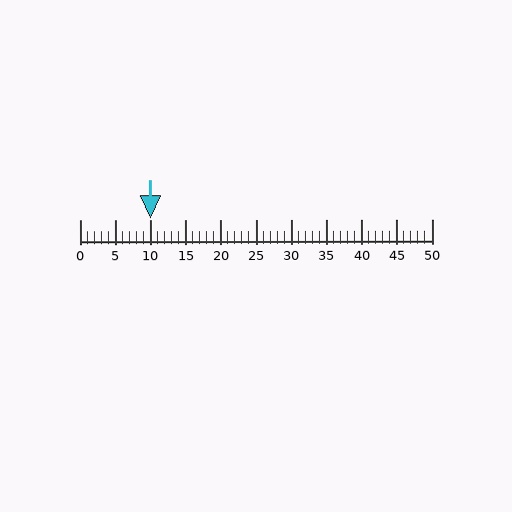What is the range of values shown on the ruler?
The ruler shows values from 0 to 50.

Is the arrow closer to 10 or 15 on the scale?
The arrow is closer to 10.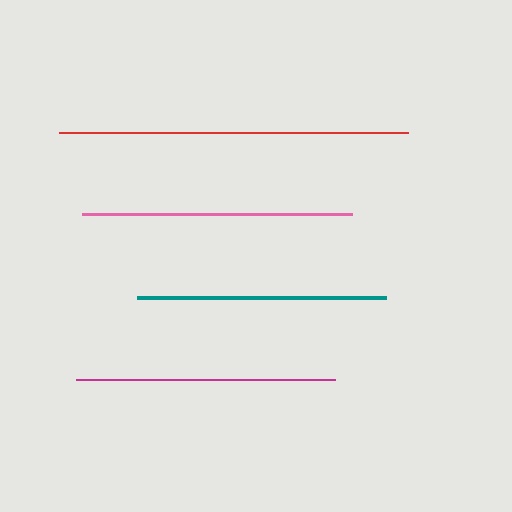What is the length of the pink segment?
The pink segment is approximately 270 pixels long.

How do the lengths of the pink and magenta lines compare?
The pink and magenta lines are approximately the same length.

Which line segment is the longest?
The red line is the longest at approximately 349 pixels.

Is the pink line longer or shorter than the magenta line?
The pink line is longer than the magenta line.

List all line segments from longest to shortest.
From longest to shortest: red, pink, magenta, teal.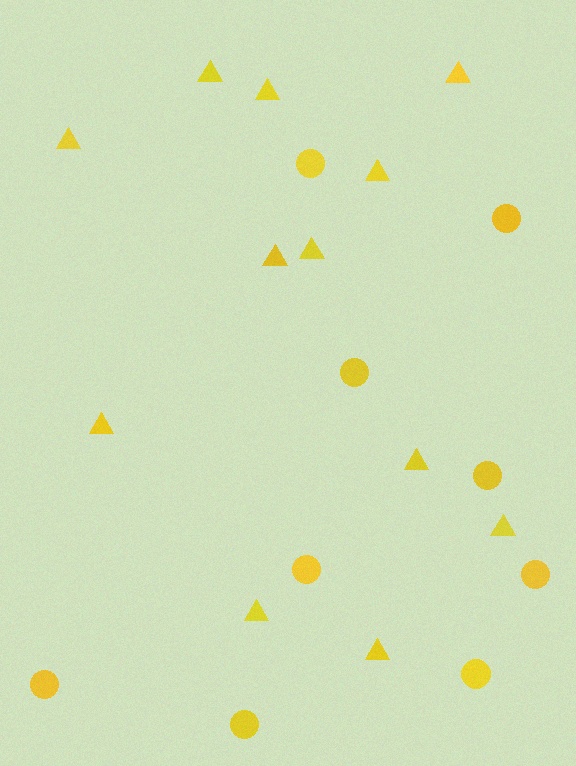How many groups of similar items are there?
There are 2 groups: one group of triangles (12) and one group of circles (9).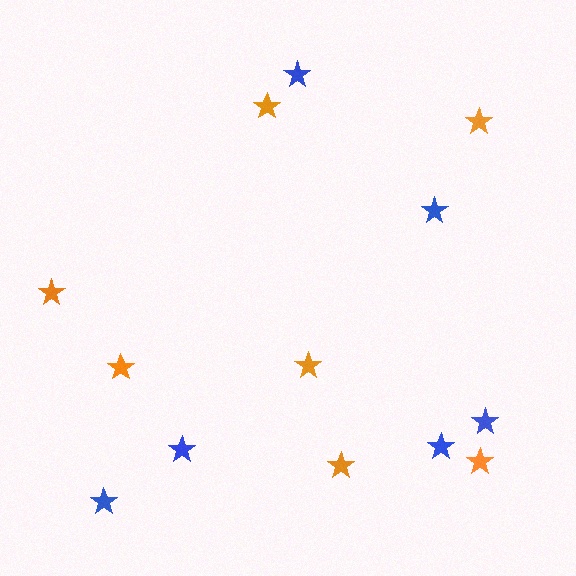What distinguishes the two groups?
There are 2 groups: one group of orange stars (7) and one group of blue stars (6).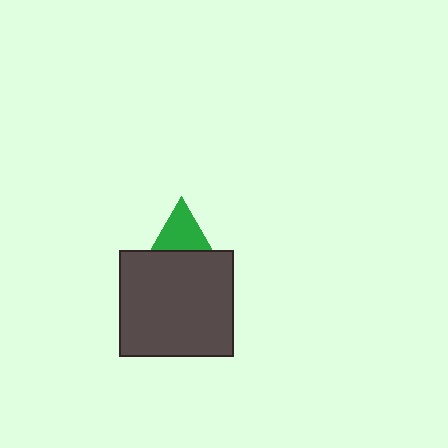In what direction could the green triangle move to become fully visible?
The green triangle could move up. That would shift it out from behind the dark gray rectangle entirely.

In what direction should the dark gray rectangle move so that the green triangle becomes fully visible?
The dark gray rectangle should move down. That is the shortest direction to clear the overlap and leave the green triangle fully visible.